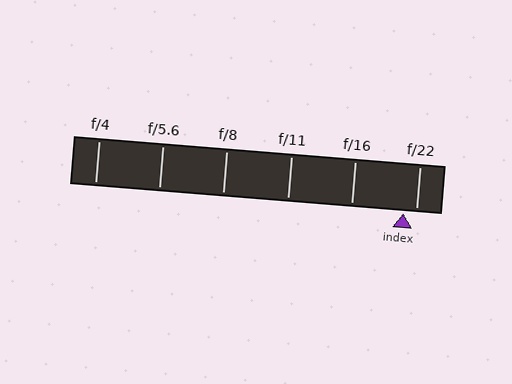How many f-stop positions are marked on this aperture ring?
There are 6 f-stop positions marked.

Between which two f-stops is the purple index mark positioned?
The index mark is between f/16 and f/22.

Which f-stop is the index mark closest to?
The index mark is closest to f/22.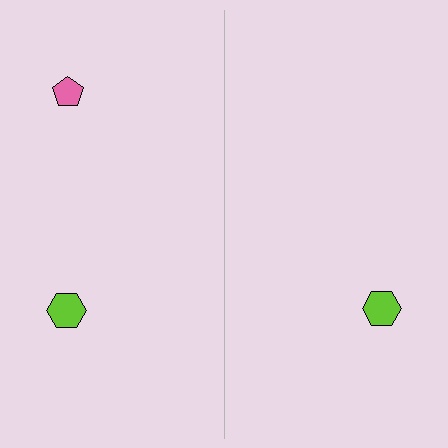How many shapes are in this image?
There are 3 shapes in this image.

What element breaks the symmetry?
A pink pentagon is missing from the right side.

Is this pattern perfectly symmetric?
No, the pattern is not perfectly symmetric. A pink pentagon is missing from the right side.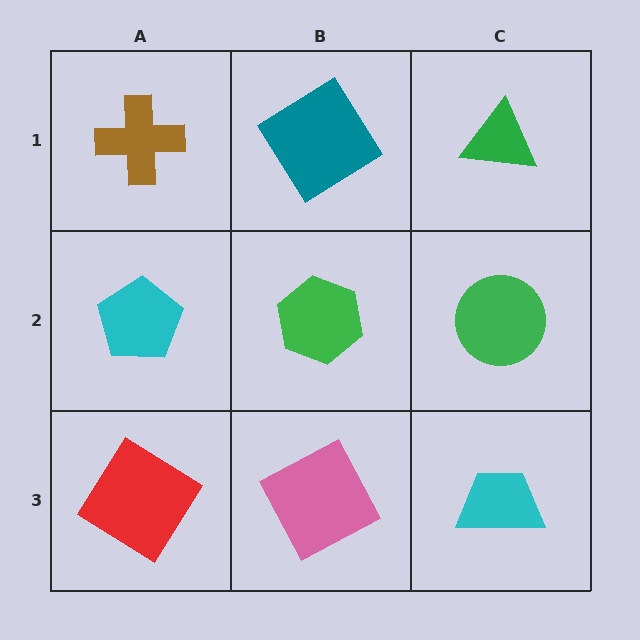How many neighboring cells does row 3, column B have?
3.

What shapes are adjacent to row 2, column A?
A brown cross (row 1, column A), a red diamond (row 3, column A), a green hexagon (row 2, column B).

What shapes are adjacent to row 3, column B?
A green hexagon (row 2, column B), a red diamond (row 3, column A), a cyan trapezoid (row 3, column C).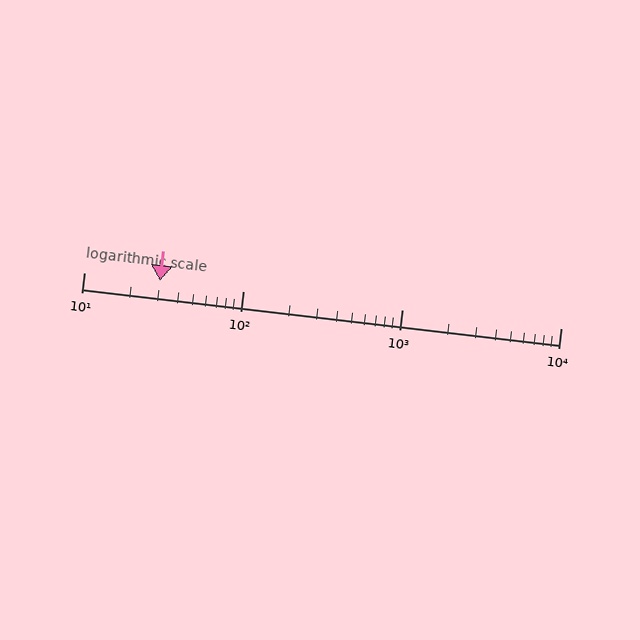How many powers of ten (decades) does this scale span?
The scale spans 3 decades, from 10 to 10000.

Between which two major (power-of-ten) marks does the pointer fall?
The pointer is between 10 and 100.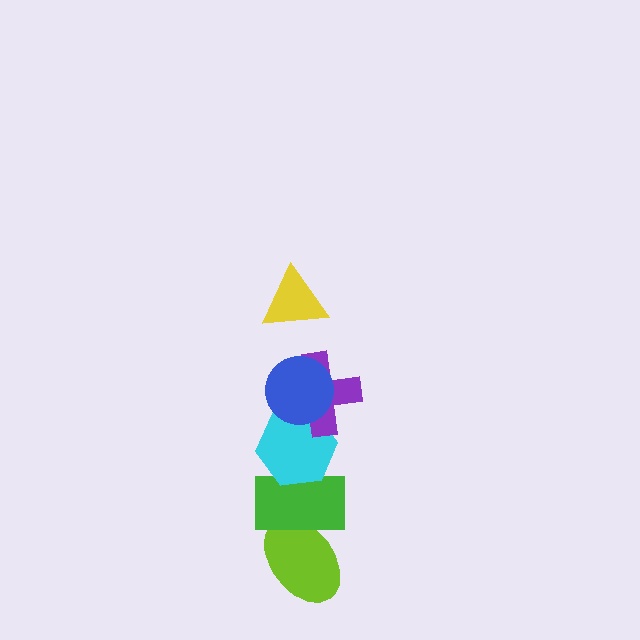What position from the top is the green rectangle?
The green rectangle is 5th from the top.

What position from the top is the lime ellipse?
The lime ellipse is 6th from the top.